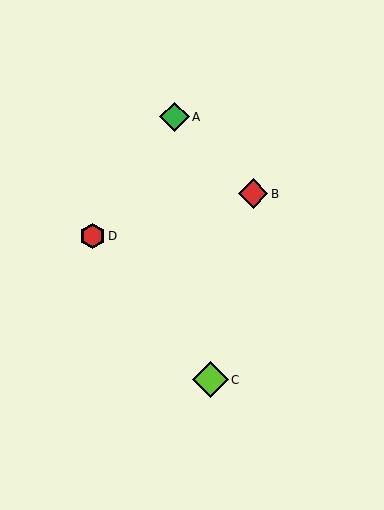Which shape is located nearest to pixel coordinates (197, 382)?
The lime diamond (labeled C) at (210, 380) is nearest to that location.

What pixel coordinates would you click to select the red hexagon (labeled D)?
Click at (93, 236) to select the red hexagon D.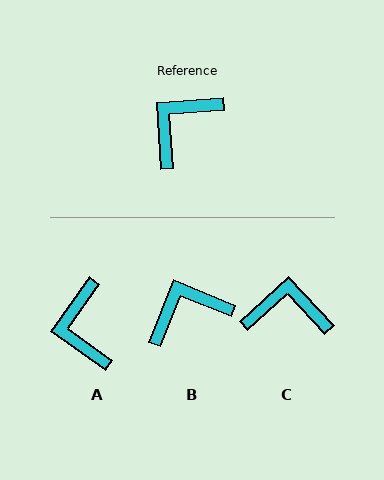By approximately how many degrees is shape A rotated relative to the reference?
Approximately 51 degrees counter-clockwise.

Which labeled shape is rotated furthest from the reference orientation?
C, about 51 degrees away.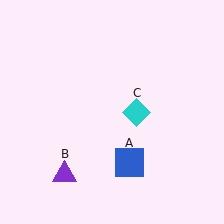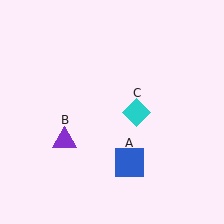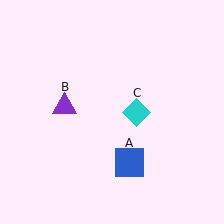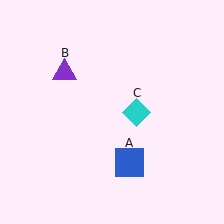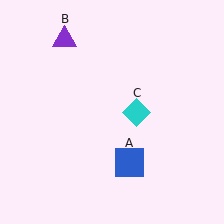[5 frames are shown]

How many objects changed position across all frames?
1 object changed position: purple triangle (object B).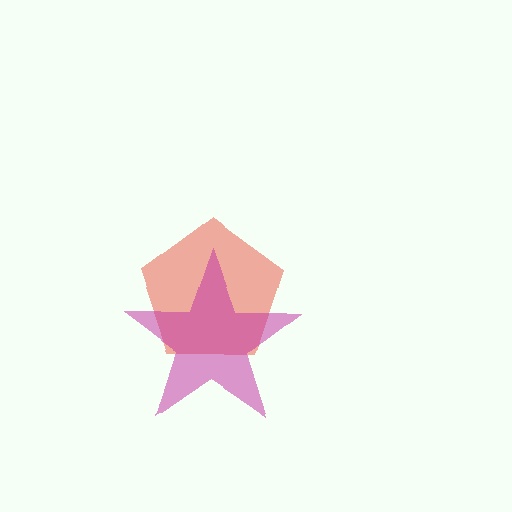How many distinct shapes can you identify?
There are 2 distinct shapes: a red pentagon, a magenta star.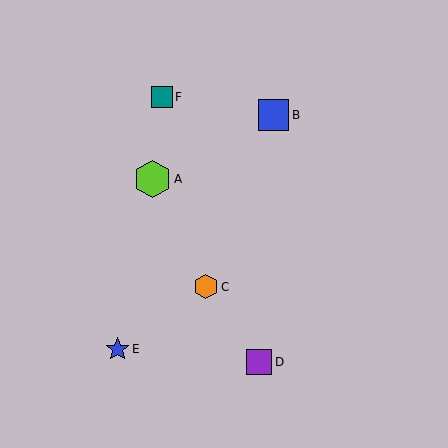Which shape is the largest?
The lime hexagon (labeled A) is the largest.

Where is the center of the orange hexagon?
The center of the orange hexagon is at (206, 287).